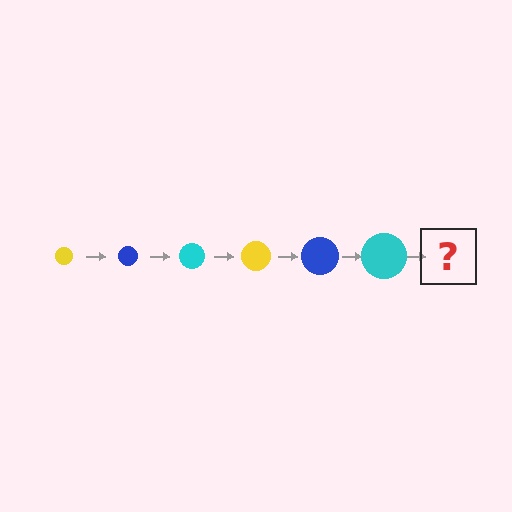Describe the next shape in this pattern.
It should be a yellow circle, larger than the previous one.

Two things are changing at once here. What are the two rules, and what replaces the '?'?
The two rules are that the circle grows larger each step and the color cycles through yellow, blue, and cyan. The '?' should be a yellow circle, larger than the previous one.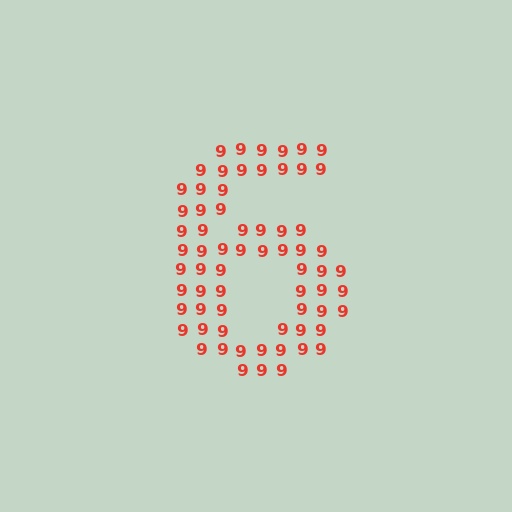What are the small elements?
The small elements are digit 9's.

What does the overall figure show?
The overall figure shows the digit 6.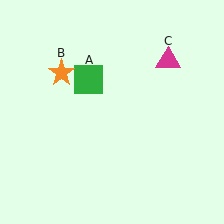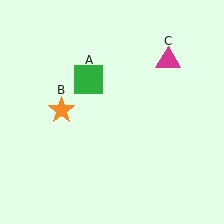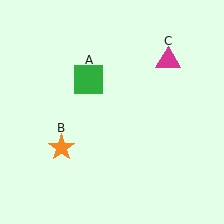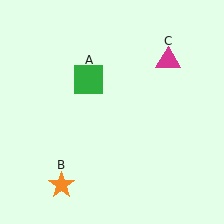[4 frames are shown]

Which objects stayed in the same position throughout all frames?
Green square (object A) and magenta triangle (object C) remained stationary.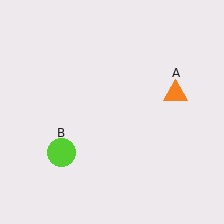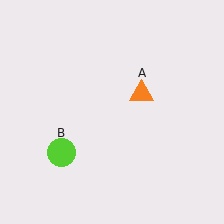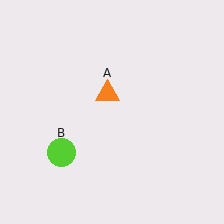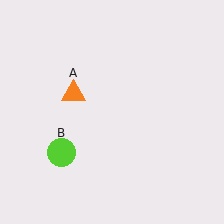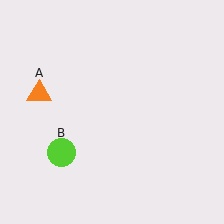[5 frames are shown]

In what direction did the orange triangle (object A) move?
The orange triangle (object A) moved left.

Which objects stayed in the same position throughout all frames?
Lime circle (object B) remained stationary.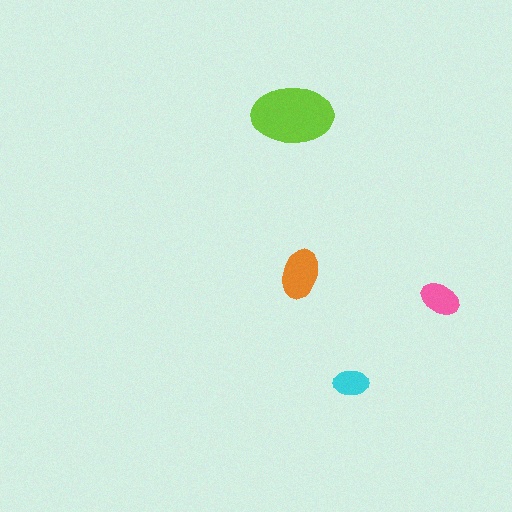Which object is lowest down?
The cyan ellipse is bottommost.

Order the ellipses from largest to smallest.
the lime one, the orange one, the pink one, the cyan one.